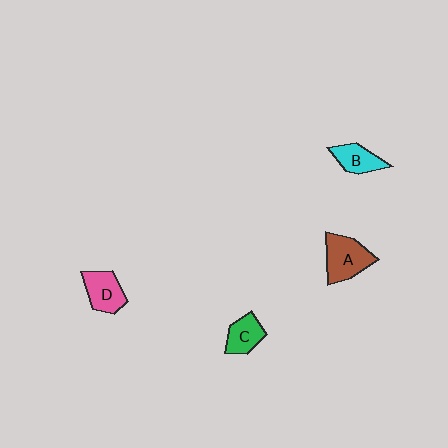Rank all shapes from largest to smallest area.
From largest to smallest: A (brown), D (pink), B (cyan), C (green).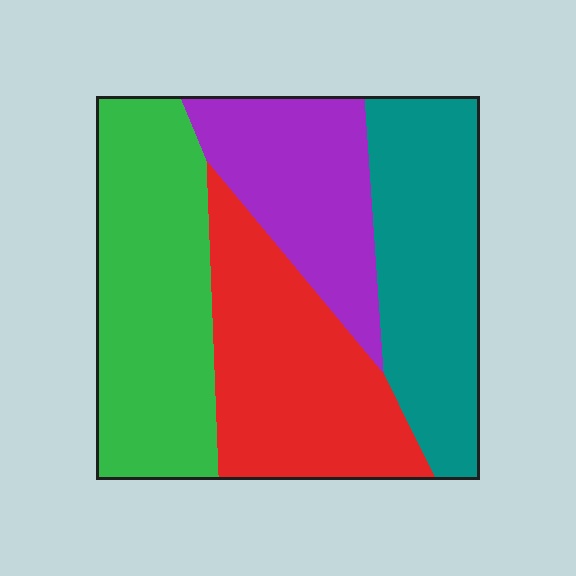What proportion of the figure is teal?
Teal covers roughly 25% of the figure.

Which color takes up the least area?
Purple, at roughly 20%.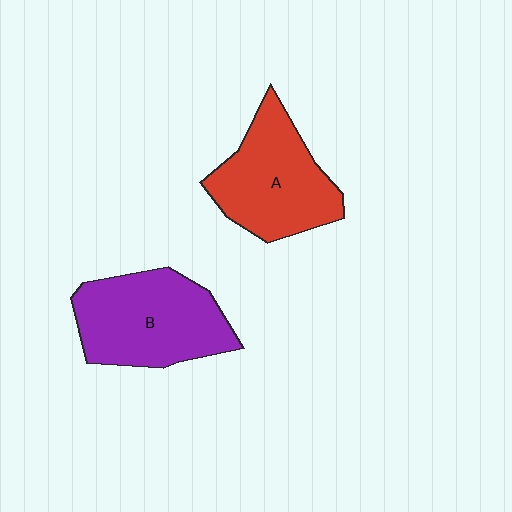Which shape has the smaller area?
Shape A (red).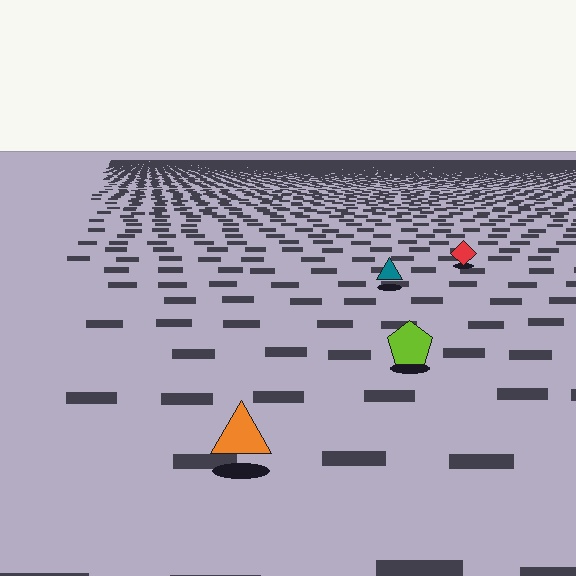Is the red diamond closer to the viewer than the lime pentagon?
No. The lime pentagon is closer — you can tell from the texture gradient: the ground texture is coarser near it.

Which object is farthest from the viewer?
The red diamond is farthest from the viewer. It appears smaller and the ground texture around it is denser.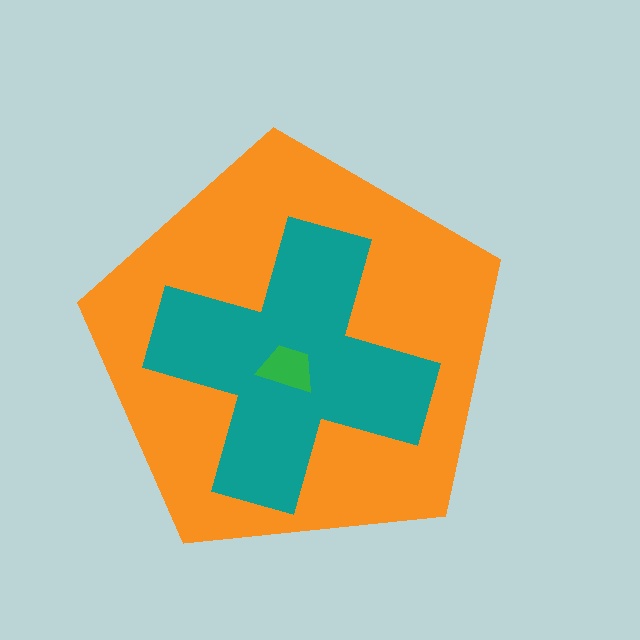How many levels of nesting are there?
3.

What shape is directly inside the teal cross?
The green trapezoid.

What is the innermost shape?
The green trapezoid.